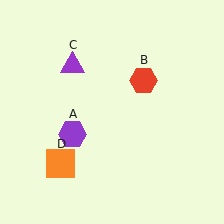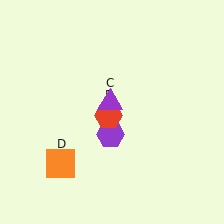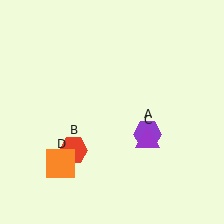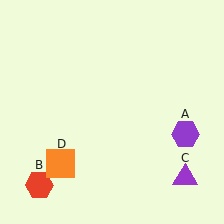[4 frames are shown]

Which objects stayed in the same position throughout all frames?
Orange square (object D) remained stationary.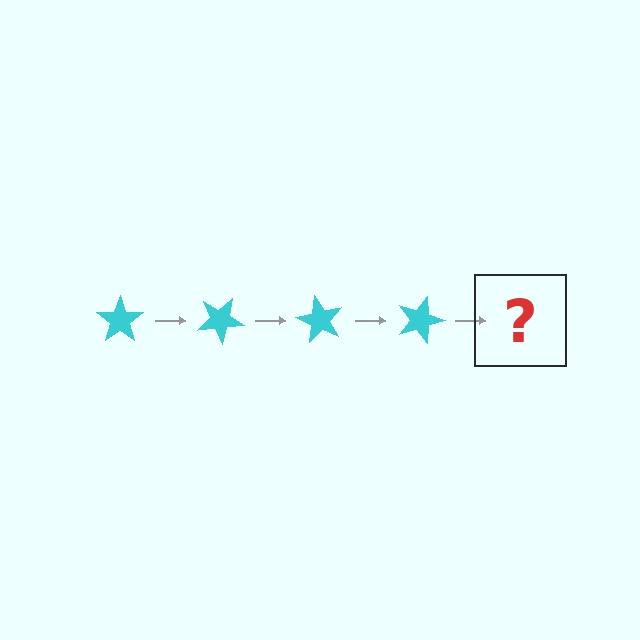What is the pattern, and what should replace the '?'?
The pattern is that the star rotates 30 degrees each step. The '?' should be a cyan star rotated 120 degrees.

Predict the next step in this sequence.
The next step is a cyan star rotated 120 degrees.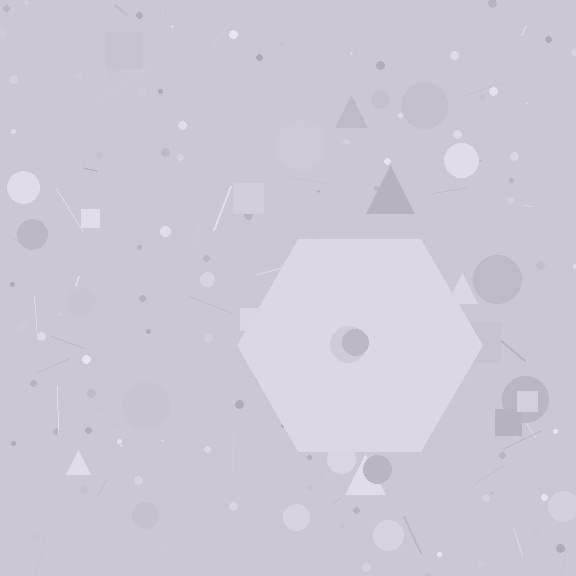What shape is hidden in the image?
A hexagon is hidden in the image.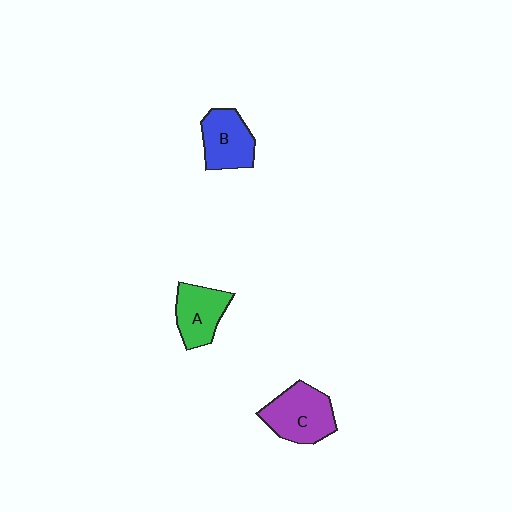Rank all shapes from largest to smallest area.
From largest to smallest: C (purple), B (blue), A (green).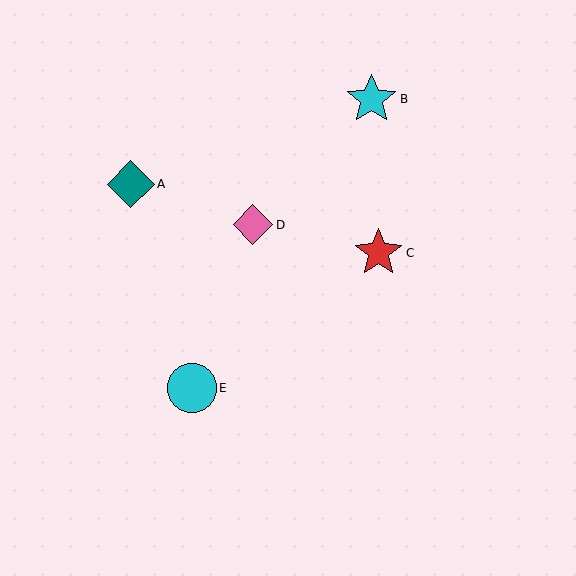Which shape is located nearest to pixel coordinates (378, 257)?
The red star (labeled C) at (378, 253) is nearest to that location.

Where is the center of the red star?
The center of the red star is at (378, 253).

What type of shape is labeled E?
Shape E is a cyan circle.